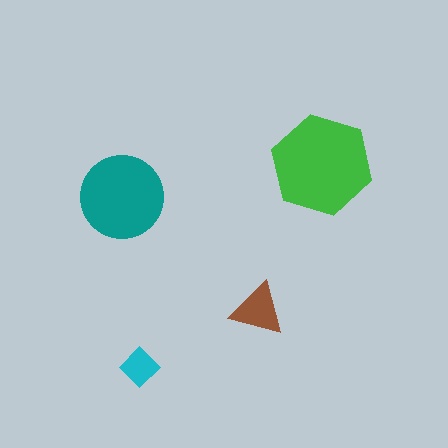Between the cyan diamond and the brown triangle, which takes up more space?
The brown triangle.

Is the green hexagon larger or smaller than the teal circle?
Larger.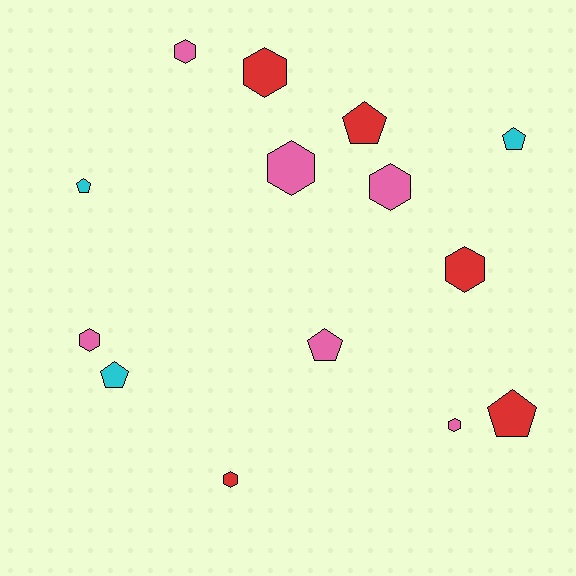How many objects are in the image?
There are 14 objects.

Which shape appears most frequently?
Hexagon, with 8 objects.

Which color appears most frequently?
Pink, with 6 objects.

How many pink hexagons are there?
There are 5 pink hexagons.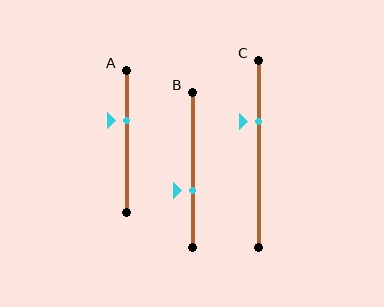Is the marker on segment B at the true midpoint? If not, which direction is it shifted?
No, the marker on segment B is shifted downward by about 13% of the segment length.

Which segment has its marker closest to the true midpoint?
Segment B has its marker closest to the true midpoint.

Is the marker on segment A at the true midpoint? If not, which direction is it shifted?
No, the marker on segment A is shifted upward by about 15% of the segment length.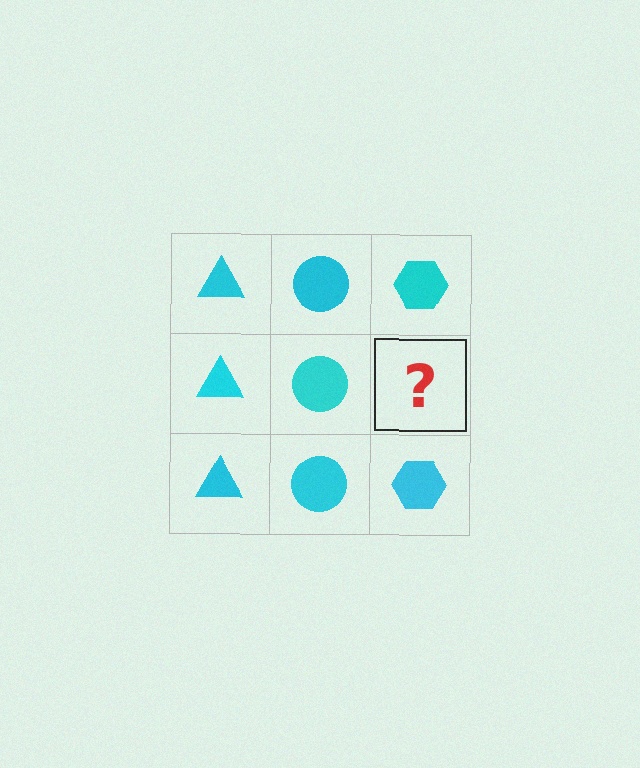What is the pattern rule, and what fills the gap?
The rule is that each column has a consistent shape. The gap should be filled with a cyan hexagon.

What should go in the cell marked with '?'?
The missing cell should contain a cyan hexagon.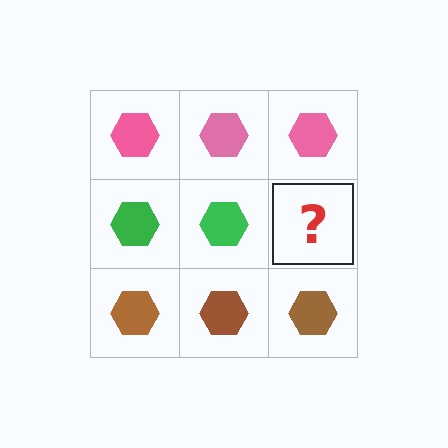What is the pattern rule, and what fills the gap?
The rule is that each row has a consistent color. The gap should be filled with a green hexagon.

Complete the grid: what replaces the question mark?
The question mark should be replaced with a green hexagon.